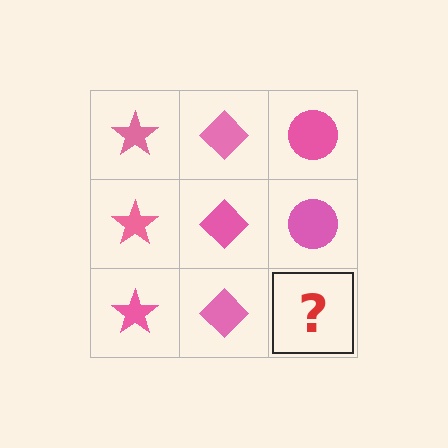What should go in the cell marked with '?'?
The missing cell should contain a pink circle.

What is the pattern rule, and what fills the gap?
The rule is that each column has a consistent shape. The gap should be filled with a pink circle.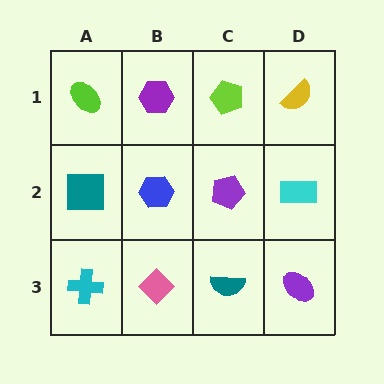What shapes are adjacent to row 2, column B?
A purple hexagon (row 1, column B), a pink diamond (row 3, column B), a teal square (row 2, column A), a purple pentagon (row 2, column C).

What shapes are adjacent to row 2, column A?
A lime ellipse (row 1, column A), a cyan cross (row 3, column A), a blue hexagon (row 2, column B).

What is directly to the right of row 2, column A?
A blue hexagon.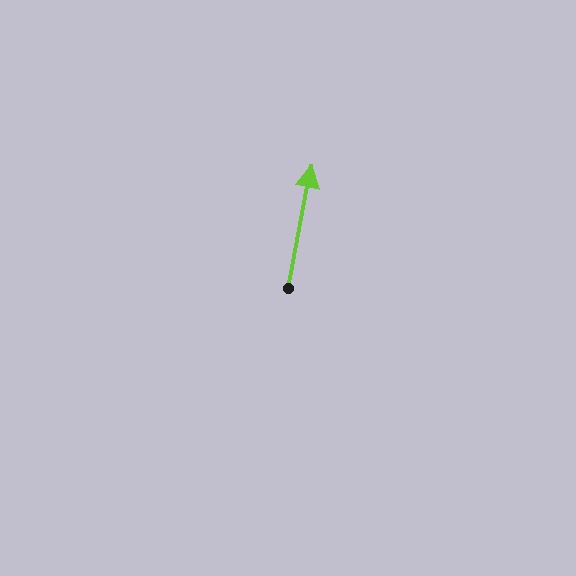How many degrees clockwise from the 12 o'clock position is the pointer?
Approximately 11 degrees.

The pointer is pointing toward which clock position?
Roughly 12 o'clock.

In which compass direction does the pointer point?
North.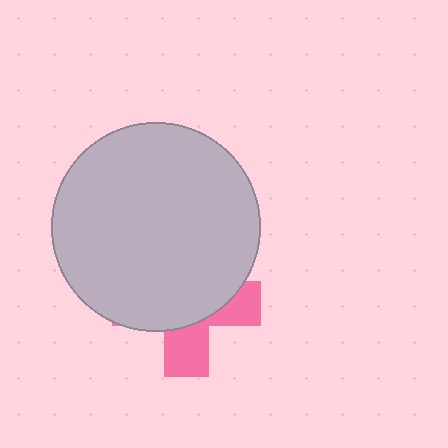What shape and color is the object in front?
The object in front is a light gray circle.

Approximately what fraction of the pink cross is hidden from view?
Roughly 66% of the pink cross is hidden behind the light gray circle.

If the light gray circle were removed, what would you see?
You would see the complete pink cross.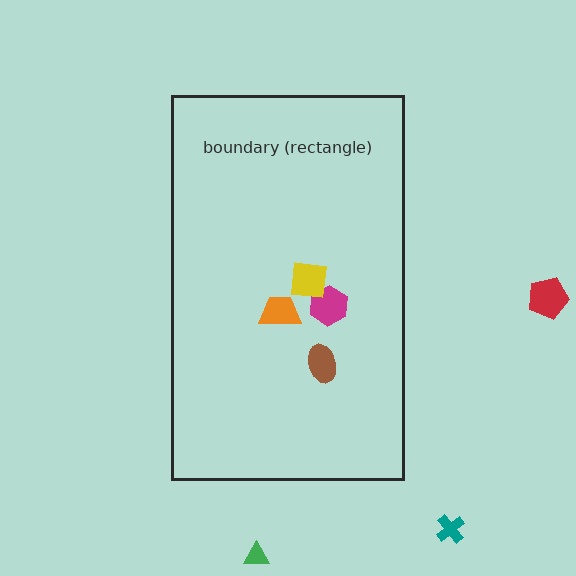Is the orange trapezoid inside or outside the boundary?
Inside.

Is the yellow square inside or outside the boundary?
Inside.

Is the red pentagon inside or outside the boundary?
Outside.